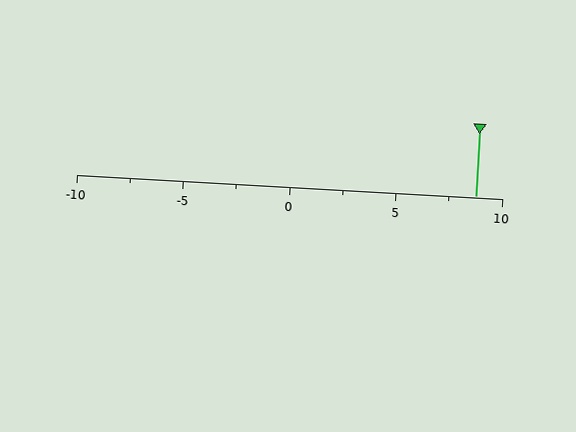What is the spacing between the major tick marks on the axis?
The major ticks are spaced 5 apart.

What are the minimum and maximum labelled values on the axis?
The axis runs from -10 to 10.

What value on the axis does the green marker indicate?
The marker indicates approximately 8.8.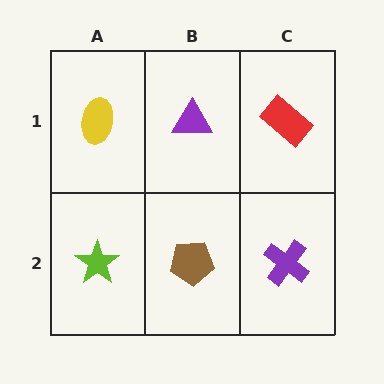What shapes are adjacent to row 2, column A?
A yellow ellipse (row 1, column A), a brown pentagon (row 2, column B).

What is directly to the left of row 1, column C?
A purple triangle.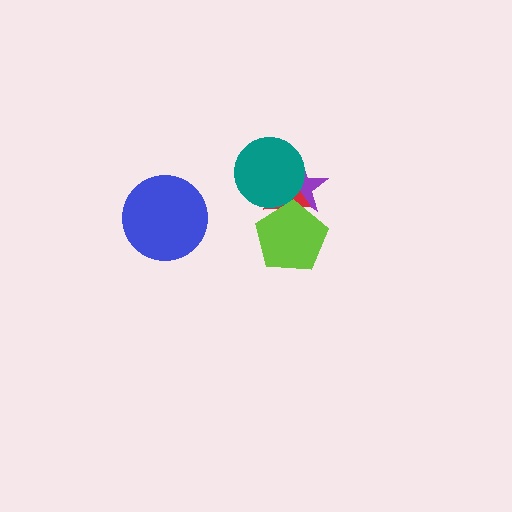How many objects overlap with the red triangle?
3 objects overlap with the red triangle.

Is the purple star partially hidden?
Yes, it is partially covered by another shape.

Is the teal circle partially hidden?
No, no other shape covers it.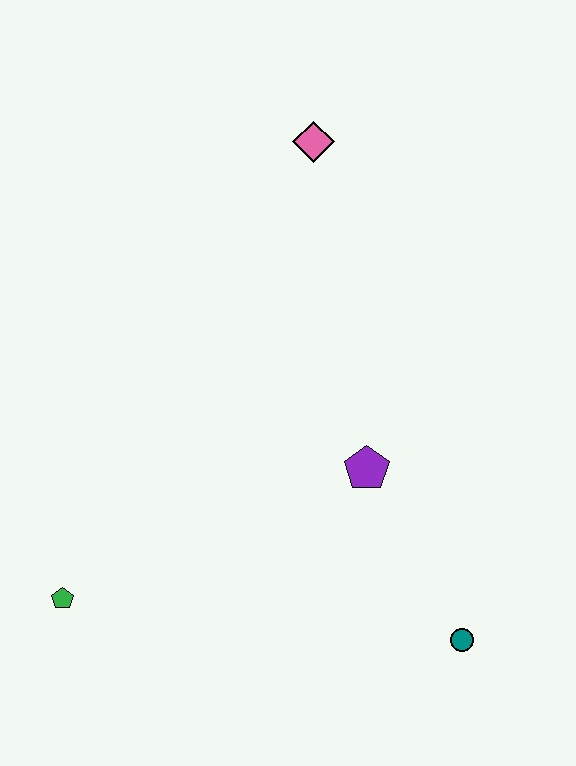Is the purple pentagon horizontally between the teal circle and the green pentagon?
Yes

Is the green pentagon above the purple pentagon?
No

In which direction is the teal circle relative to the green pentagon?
The teal circle is to the right of the green pentagon.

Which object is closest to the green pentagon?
The purple pentagon is closest to the green pentagon.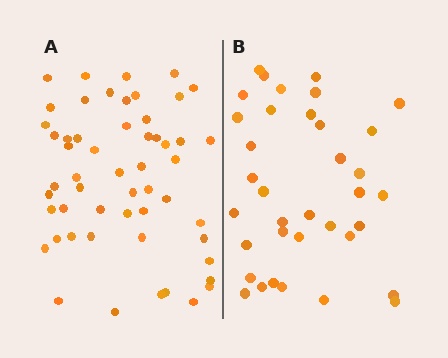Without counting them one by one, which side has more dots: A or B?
Region A (the left region) has more dots.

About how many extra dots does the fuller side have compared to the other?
Region A has approximately 20 more dots than region B.